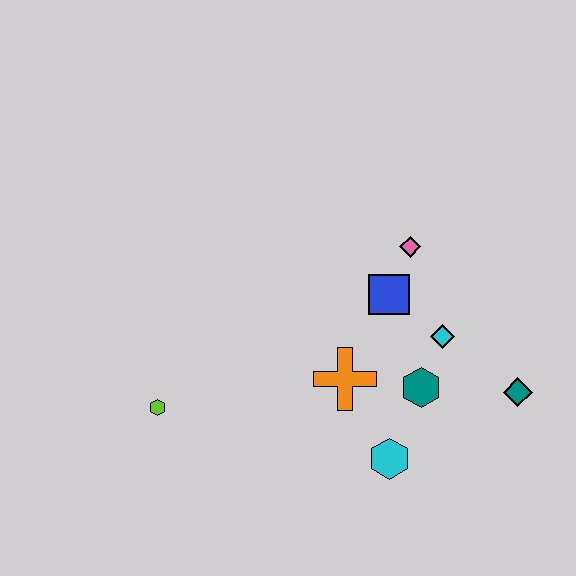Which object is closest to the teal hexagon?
The cyan diamond is closest to the teal hexagon.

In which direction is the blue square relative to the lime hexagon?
The blue square is to the right of the lime hexagon.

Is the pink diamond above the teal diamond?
Yes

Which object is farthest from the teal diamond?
The lime hexagon is farthest from the teal diamond.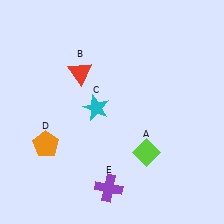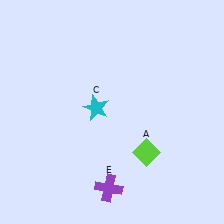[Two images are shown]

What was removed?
The orange pentagon (D), the red triangle (B) were removed in Image 2.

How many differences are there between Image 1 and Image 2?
There are 2 differences between the two images.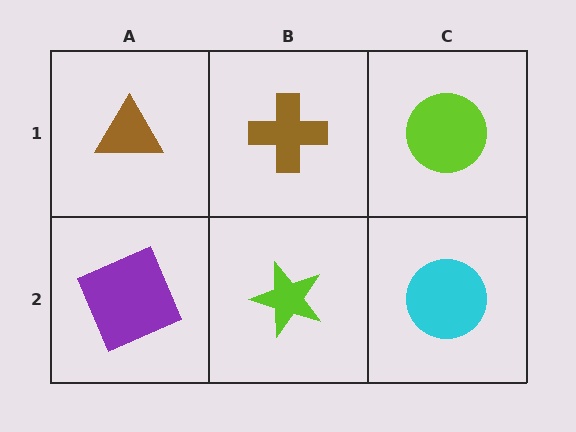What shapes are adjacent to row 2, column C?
A lime circle (row 1, column C), a lime star (row 2, column B).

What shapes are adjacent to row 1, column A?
A purple square (row 2, column A), a brown cross (row 1, column B).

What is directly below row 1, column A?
A purple square.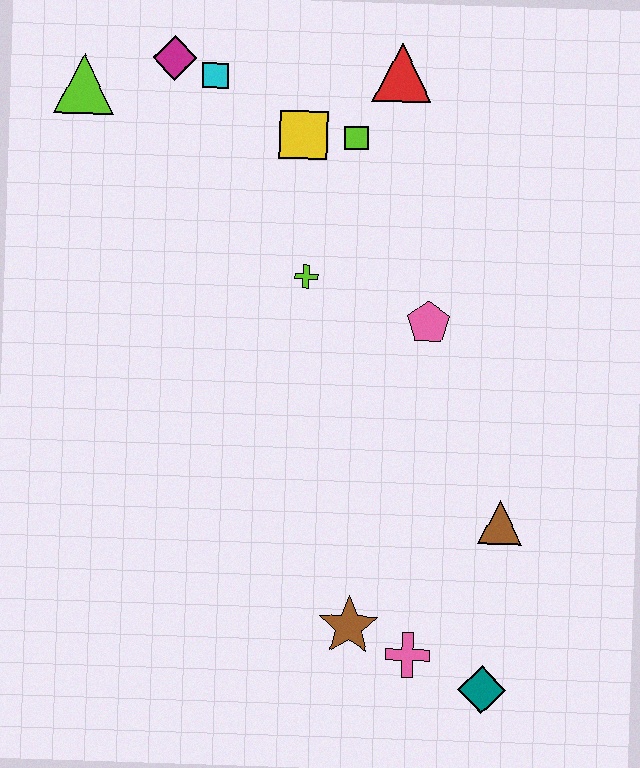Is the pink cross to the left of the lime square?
No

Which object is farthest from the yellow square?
The teal diamond is farthest from the yellow square.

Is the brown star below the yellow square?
Yes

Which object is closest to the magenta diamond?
The cyan square is closest to the magenta diamond.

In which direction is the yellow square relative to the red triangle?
The yellow square is to the left of the red triangle.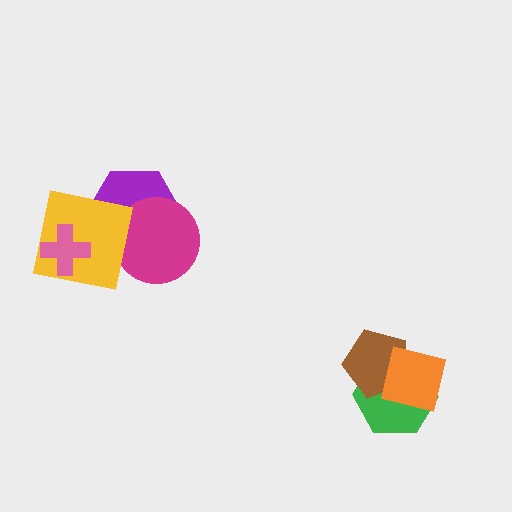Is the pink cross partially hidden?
No, no other shape covers it.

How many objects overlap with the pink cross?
1 object overlaps with the pink cross.